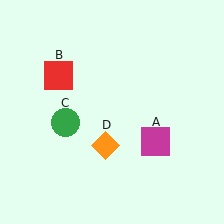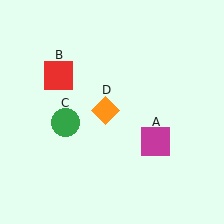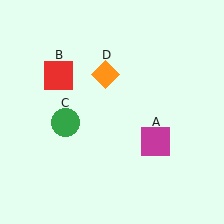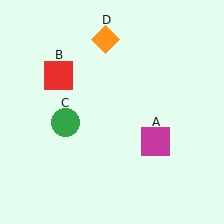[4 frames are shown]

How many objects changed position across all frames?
1 object changed position: orange diamond (object D).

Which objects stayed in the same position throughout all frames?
Magenta square (object A) and red square (object B) and green circle (object C) remained stationary.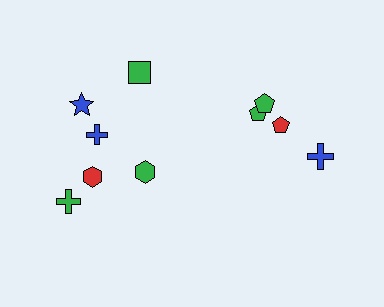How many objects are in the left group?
There are 6 objects.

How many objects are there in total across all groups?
There are 10 objects.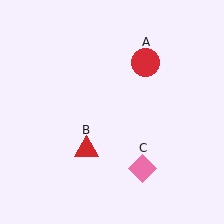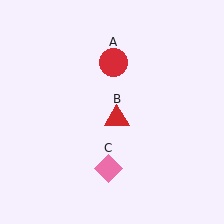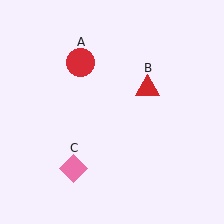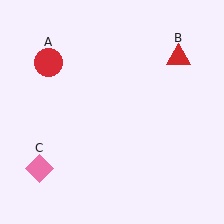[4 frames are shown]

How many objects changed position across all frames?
3 objects changed position: red circle (object A), red triangle (object B), pink diamond (object C).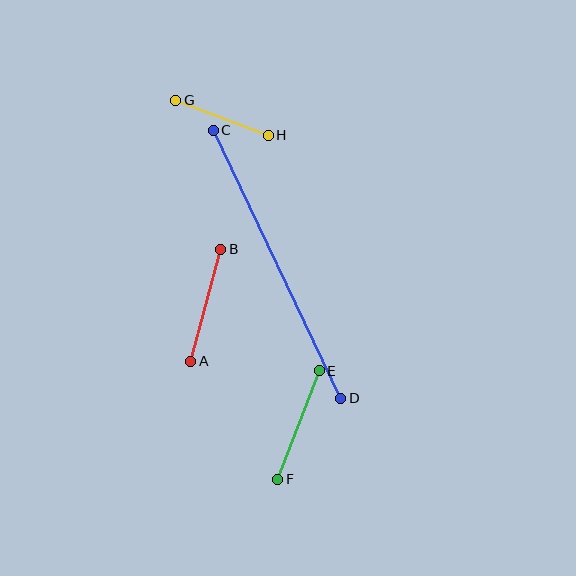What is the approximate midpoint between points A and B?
The midpoint is at approximately (206, 305) pixels.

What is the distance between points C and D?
The distance is approximately 297 pixels.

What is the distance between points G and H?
The distance is approximately 99 pixels.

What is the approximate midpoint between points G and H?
The midpoint is at approximately (222, 118) pixels.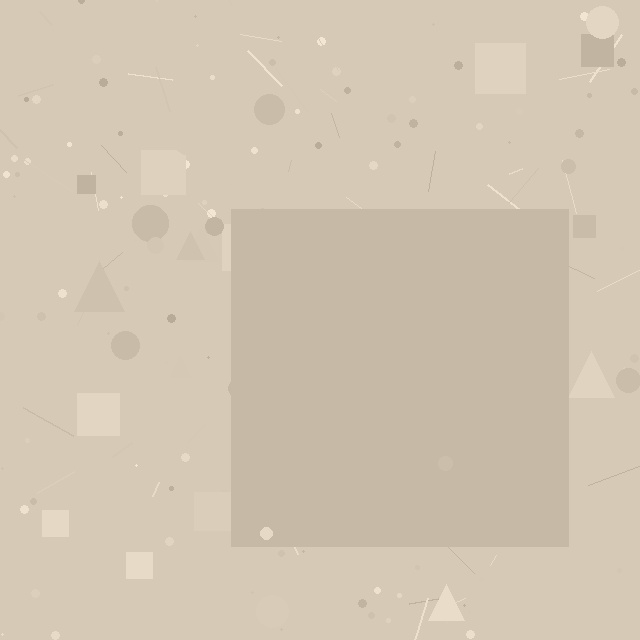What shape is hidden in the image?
A square is hidden in the image.